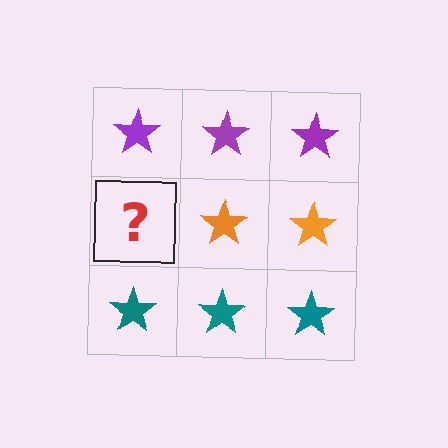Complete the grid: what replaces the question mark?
The question mark should be replaced with an orange star.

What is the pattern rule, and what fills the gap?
The rule is that each row has a consistent color. The gap should be filled with an orange star.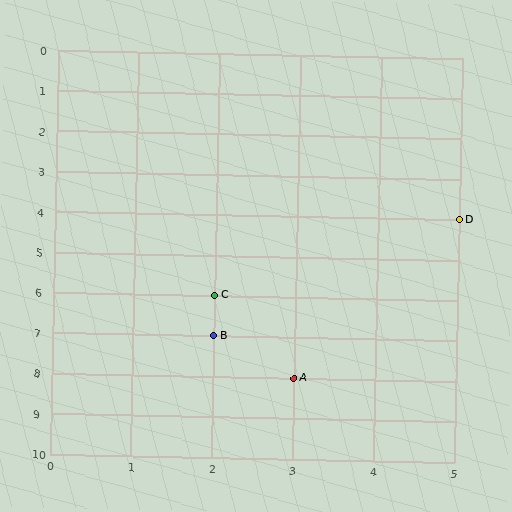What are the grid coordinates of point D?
Point D is at grid coordinates (5, 4).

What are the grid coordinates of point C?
Point C is at grid coordinates (2, 6).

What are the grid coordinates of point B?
Point B is at grid coordinates (2, 7).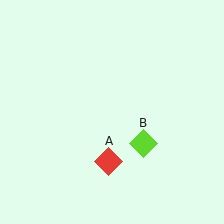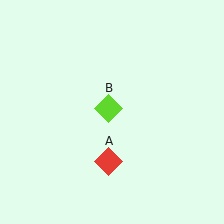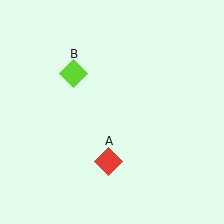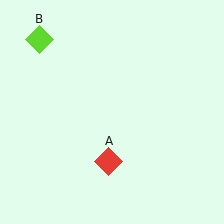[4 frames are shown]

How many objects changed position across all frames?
1 object changed position: lime diamond (object B).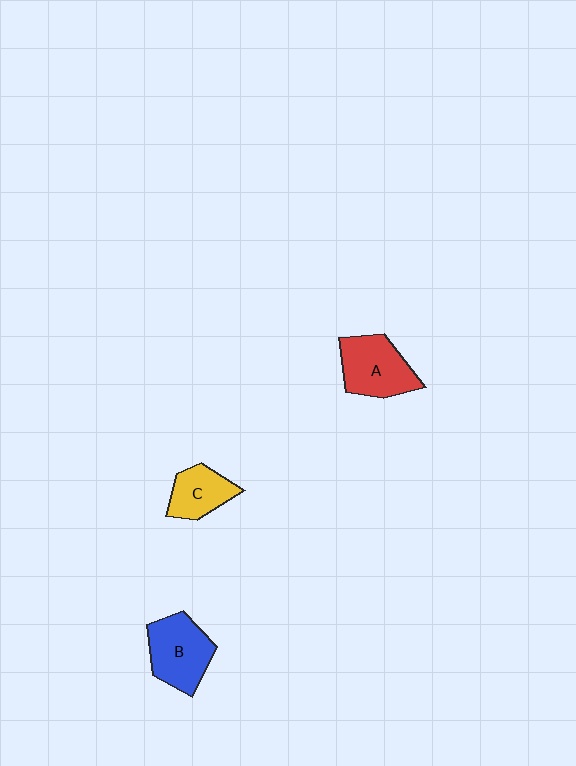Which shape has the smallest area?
Shape C (yellow).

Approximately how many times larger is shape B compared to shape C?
Approximately 1.4 times.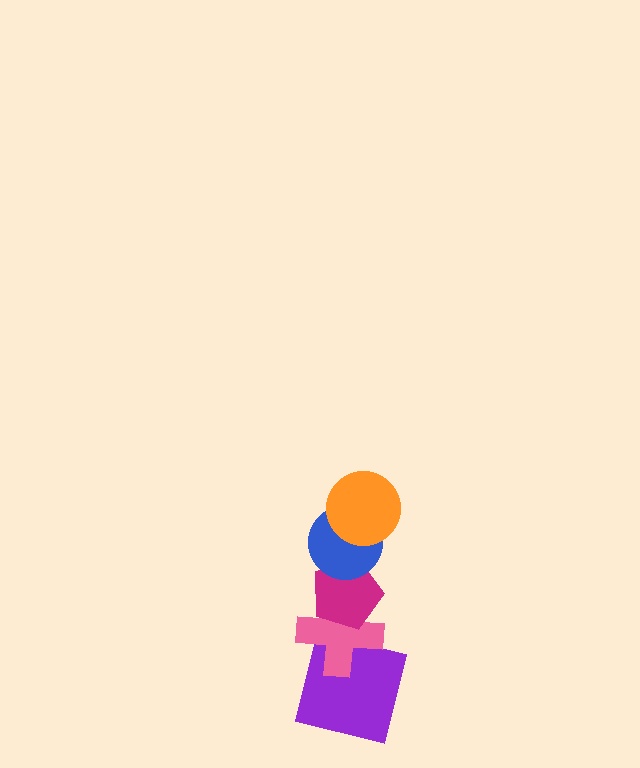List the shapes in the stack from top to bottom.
From top to bottom: the orange circle, the blue circle, the magenta pentagon, the pink cross, the purple square.